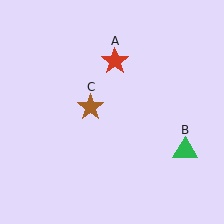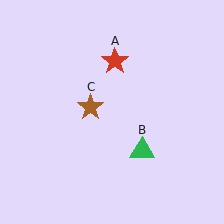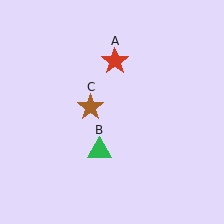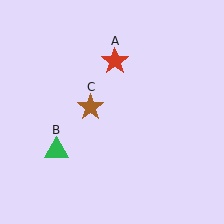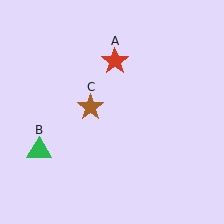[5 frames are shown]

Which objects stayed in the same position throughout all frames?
Red star (object A) and brown star (object C) remained stationary.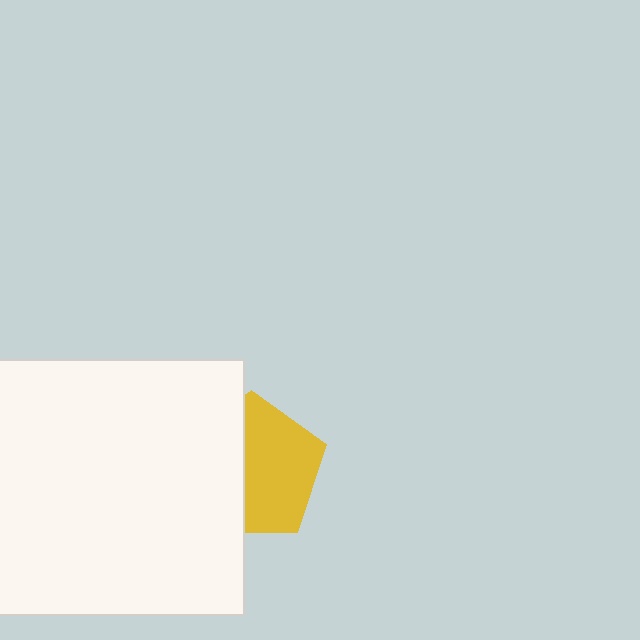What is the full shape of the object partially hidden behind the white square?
The partially hidden object is a yellow pentagon.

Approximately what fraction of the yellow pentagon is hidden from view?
Roughly 44% of the yellow pentagon is hidden behind the white square.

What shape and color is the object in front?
The object in front is a white square.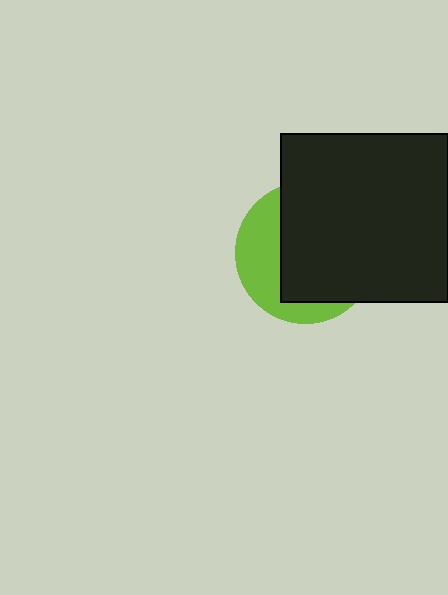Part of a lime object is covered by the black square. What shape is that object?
It is a circle.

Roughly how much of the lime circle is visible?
A small part of it is visible (roughly 35%).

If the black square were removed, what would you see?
You would see the complete lime circle.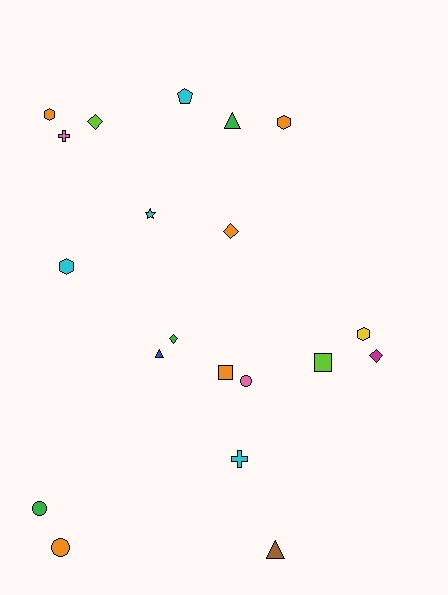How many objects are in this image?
There are 20 objects.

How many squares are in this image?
There are 2 squares.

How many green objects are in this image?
There are 3 green objects.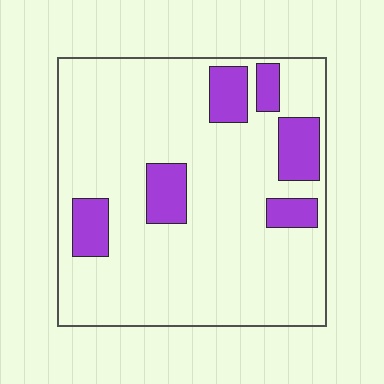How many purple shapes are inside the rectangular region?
6.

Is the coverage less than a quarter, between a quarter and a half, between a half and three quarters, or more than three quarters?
Less than a quarter.